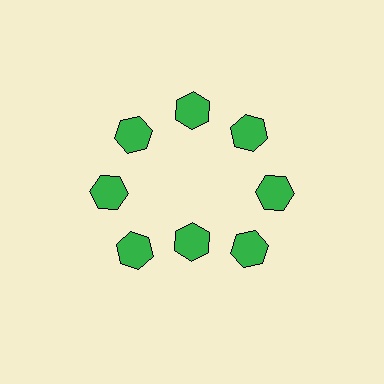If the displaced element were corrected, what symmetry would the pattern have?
It would have 8-fold rotational symmetry — the pattern would map onto itself every 45 degrees.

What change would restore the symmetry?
The symmetry would be restored by moving it outward, back onto the ring so that all 8 hexagons sit at equal angles and equal distance from the center.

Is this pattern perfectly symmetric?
No. The 8 green hexagons are arranged in a ring, but one element near the 6 o'clock position is pulled inward toward the center, breaking the 8-fold rotational symmetry.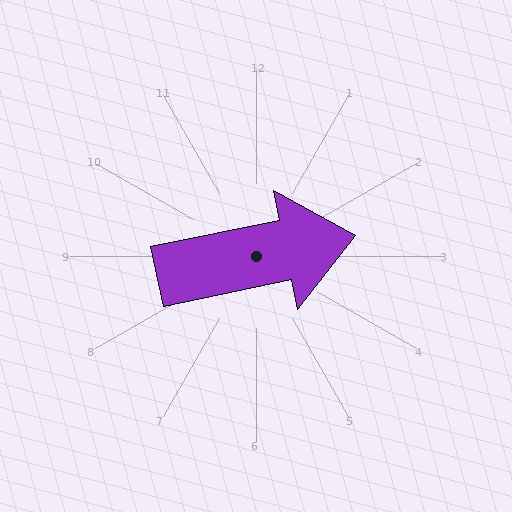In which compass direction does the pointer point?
East.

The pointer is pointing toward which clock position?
Roughly 3 o'clock.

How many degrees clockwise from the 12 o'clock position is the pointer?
Approximately 78 degrees.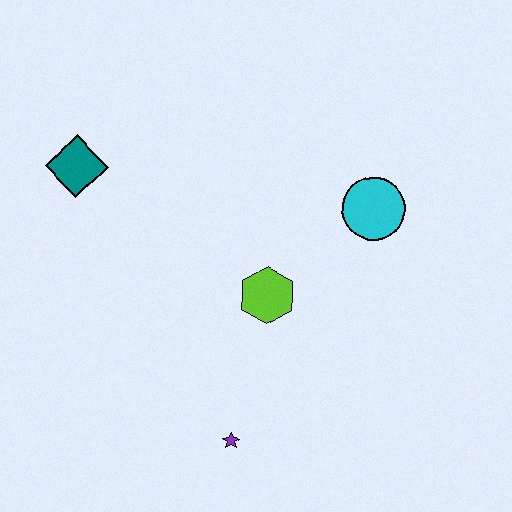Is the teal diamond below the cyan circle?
No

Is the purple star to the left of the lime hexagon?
Yes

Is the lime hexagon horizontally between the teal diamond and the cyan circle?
Yes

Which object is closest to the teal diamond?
The lime hexagon is closest to the teal diamond.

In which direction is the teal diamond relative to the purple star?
The teal diamond is above the purple star.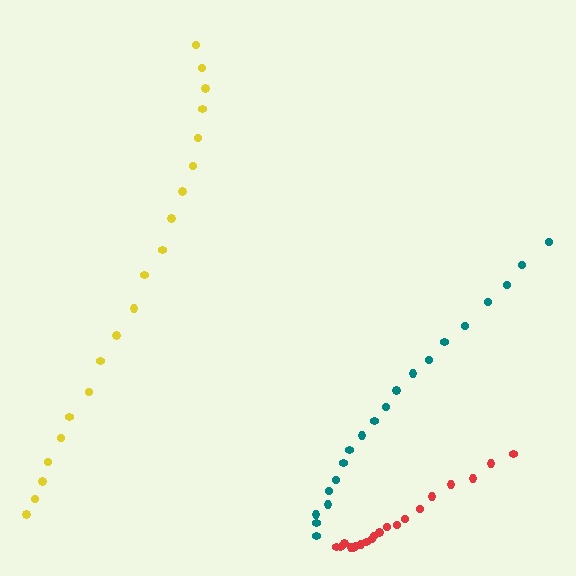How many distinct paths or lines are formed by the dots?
There are 3 distinct paths.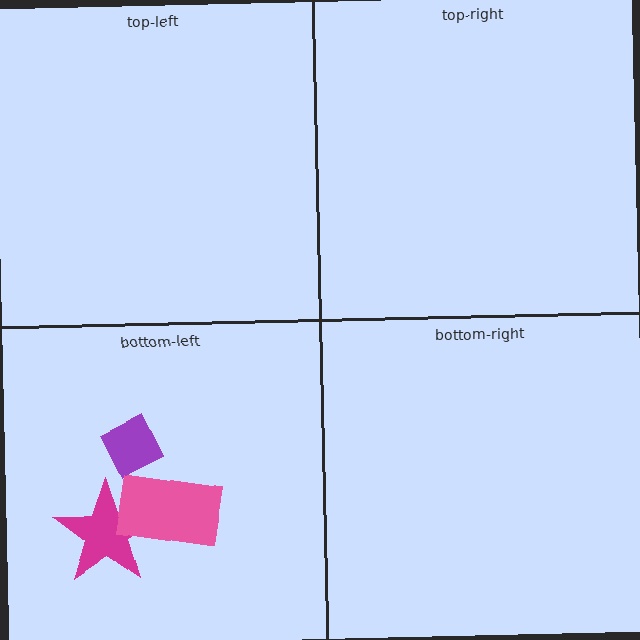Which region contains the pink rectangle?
The bottom-left region.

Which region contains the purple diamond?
The bottom-left region.